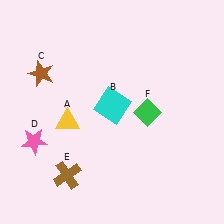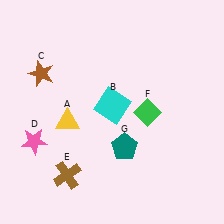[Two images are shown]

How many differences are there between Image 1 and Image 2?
There is 1 difference between the two images.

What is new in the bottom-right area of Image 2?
A teal pentagon (G) was added in the bottom-right area of Image 2.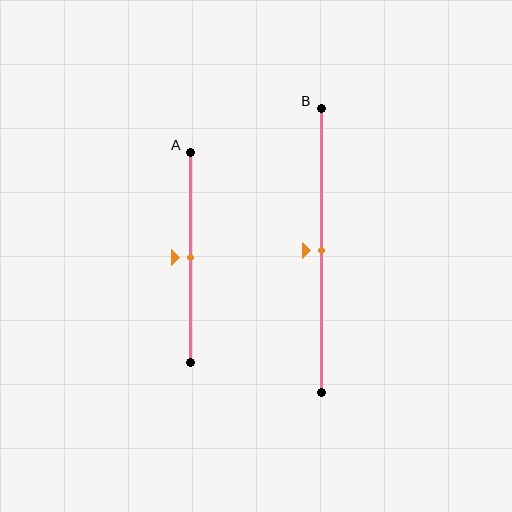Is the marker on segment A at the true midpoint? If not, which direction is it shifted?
Yes, the marker on segment A is at the true midpoint.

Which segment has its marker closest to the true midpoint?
Segment A has its marker closest to the true midpoint.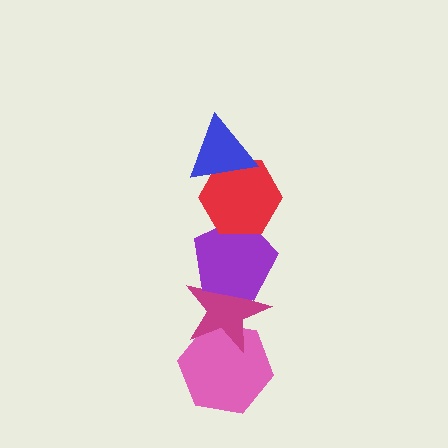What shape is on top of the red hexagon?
The blue triangle is on top of the red hexagon.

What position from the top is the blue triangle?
The blue triangle is 1st from the top.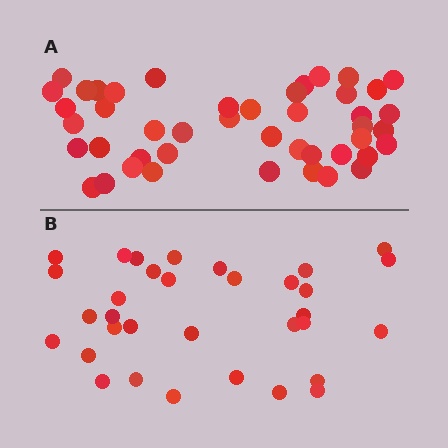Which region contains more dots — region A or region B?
Region A (the top region) has more dots.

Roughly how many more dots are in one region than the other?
Region A has roughly 12 or so more dots than region B.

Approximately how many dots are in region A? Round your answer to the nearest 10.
About 40 dots. (The exact count is 45, which rounds to 40.)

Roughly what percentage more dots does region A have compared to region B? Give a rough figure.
About 35% more.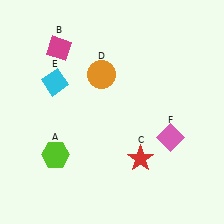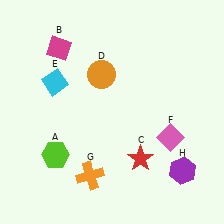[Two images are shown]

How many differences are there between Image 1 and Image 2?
There are 2 differences between the two images.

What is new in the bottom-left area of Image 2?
An orange cross (G) was added in the bottom-left area of Image 2.